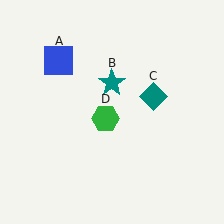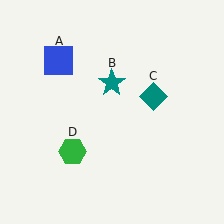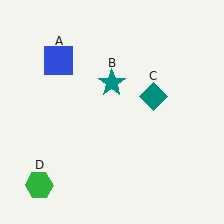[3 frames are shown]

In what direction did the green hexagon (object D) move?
The green hexagon (object D) moved down and to the left.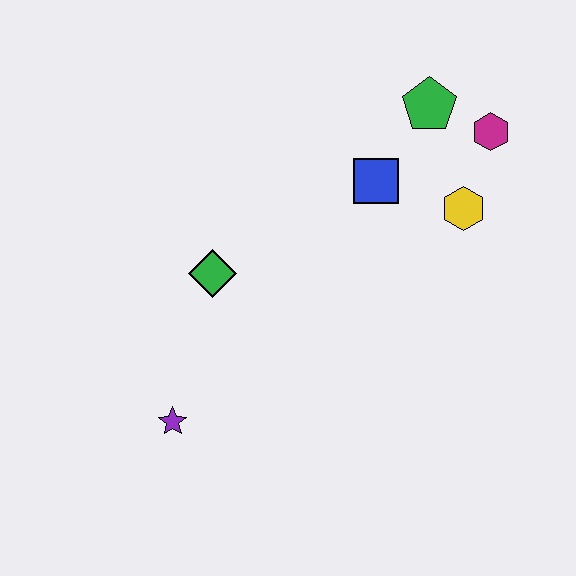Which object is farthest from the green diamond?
The magenta hexagon is farthest from the green diamond.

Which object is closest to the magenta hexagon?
The green pentagon is closest to the magenta hexagon.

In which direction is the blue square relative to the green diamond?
The blue square is to the right of the green diamond.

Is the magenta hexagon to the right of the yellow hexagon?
Yes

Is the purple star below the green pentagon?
Yes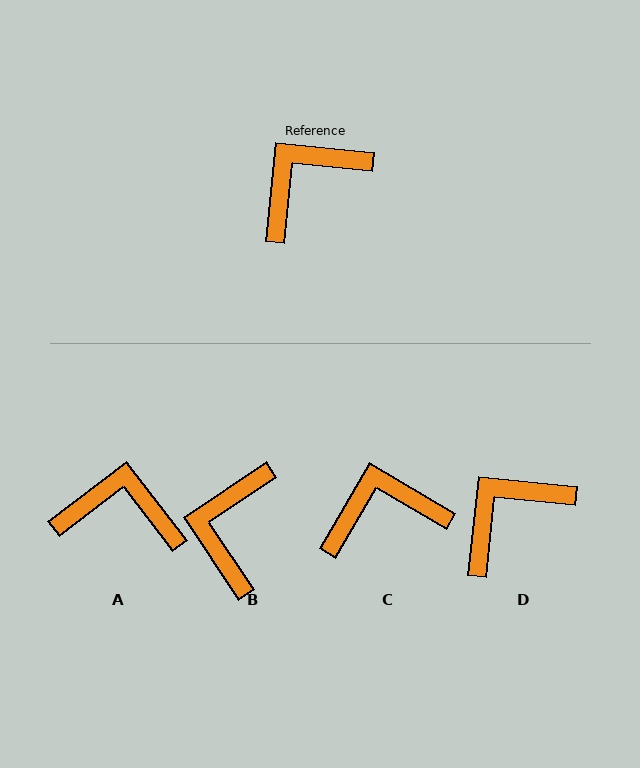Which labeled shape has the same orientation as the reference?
D.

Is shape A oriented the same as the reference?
No, it is off by about 47 degrees.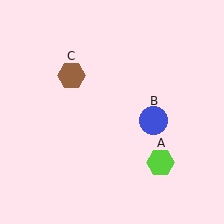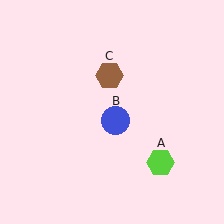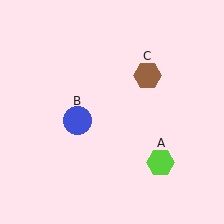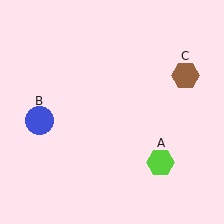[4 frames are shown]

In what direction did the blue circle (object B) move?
The blue circle (object B) moved left.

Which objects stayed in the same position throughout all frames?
Lime hexagon (object A) remained stationary.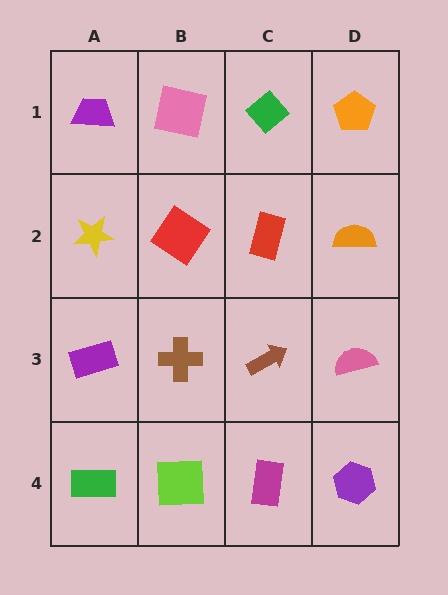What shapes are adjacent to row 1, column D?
An orange semicircle (row 2, column D), a green diamond (row 1, column C).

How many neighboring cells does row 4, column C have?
3.